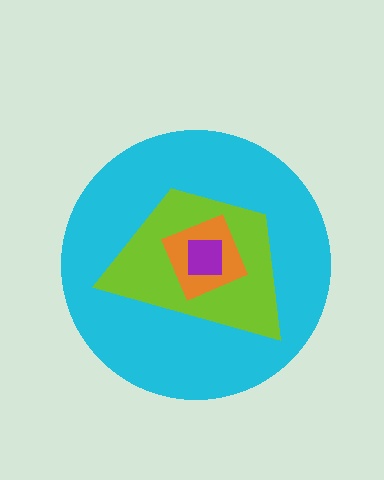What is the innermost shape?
The purple square.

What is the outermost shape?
The cyan circle.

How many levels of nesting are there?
4.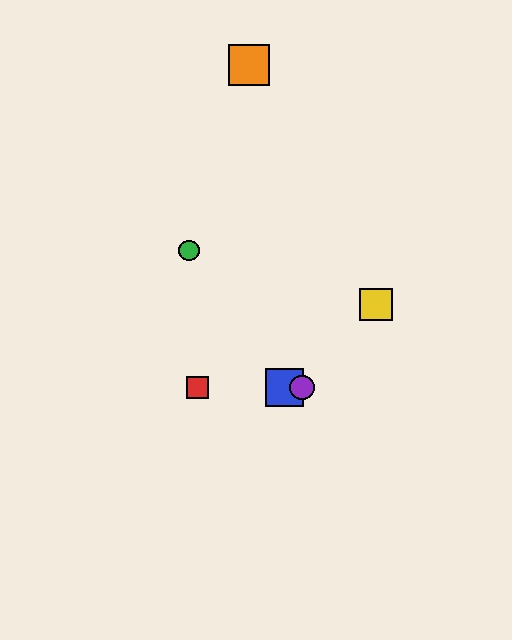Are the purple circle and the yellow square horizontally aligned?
No, the purple circle is at y≈387 and the yellow square is at y≈305.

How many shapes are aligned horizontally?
3 shapes (the red square, the blue square, the purple circle) are aligned horizontally.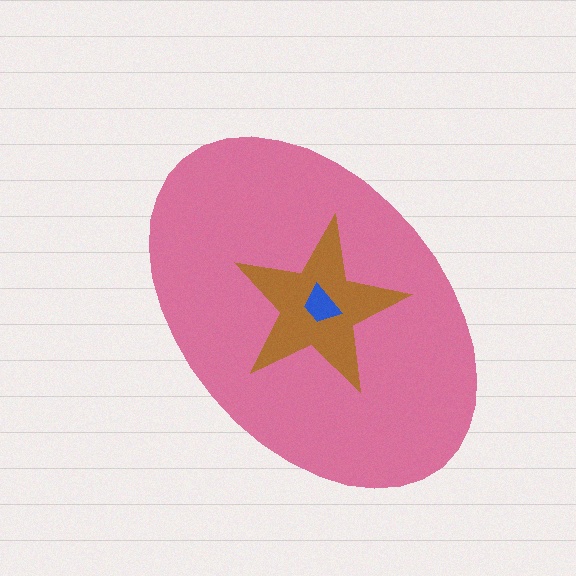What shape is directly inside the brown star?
The blue trapezoid.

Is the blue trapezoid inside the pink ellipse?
Yes.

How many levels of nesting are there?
3.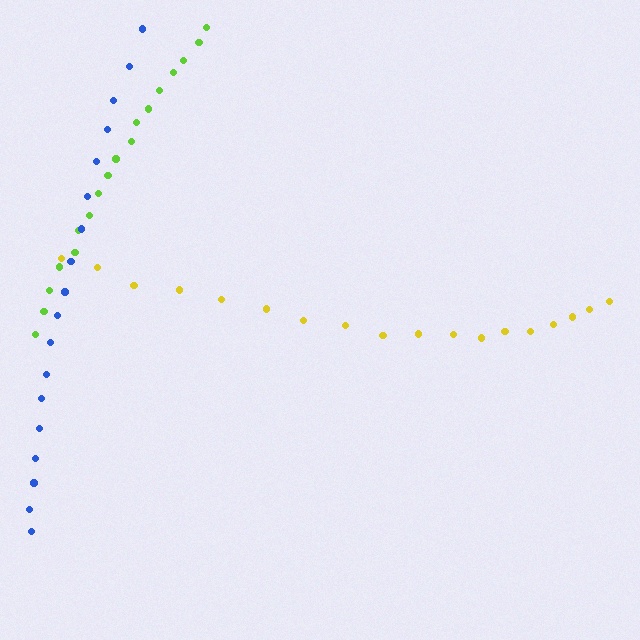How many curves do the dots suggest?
There are 3 distinct paths.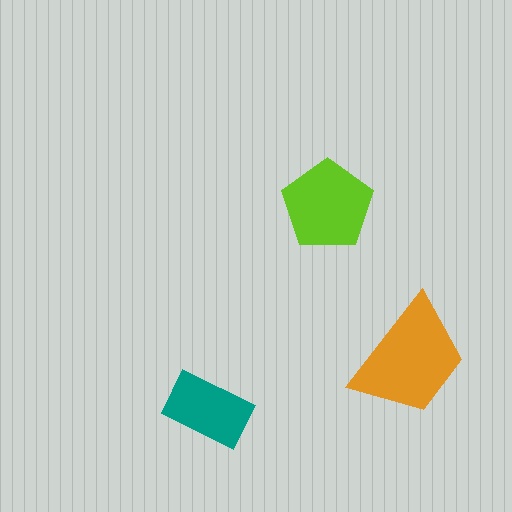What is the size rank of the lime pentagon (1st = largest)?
2nd.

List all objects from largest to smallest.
The orange trapezoid, the lime pentagon, the teal rectangle.